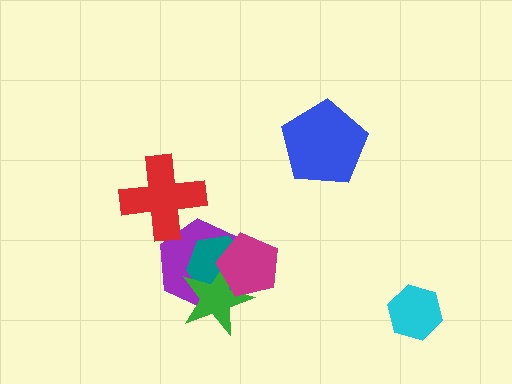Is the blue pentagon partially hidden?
No, no other shape covers it.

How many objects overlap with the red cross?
1 object overlaps with the red cross.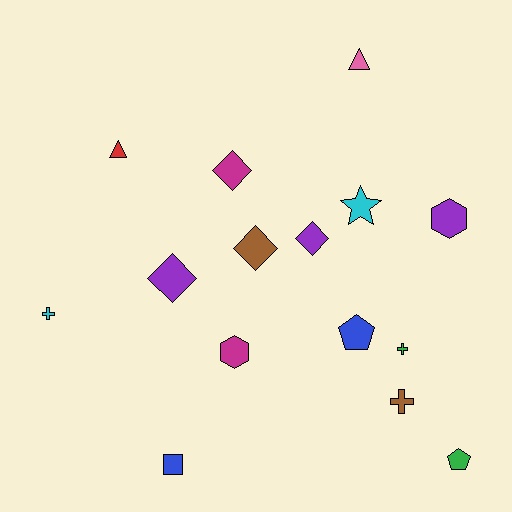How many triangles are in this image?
There are 2 triangles.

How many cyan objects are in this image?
There are 2 cyan objects.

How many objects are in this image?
There are 15 objects.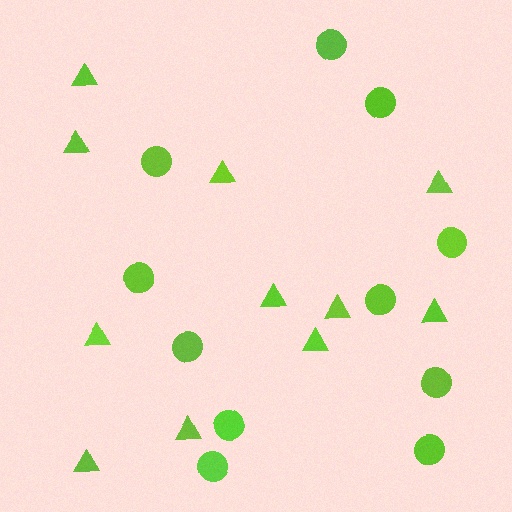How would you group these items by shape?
There are 2 groups: one group of triangles (11) and one group of circles (11).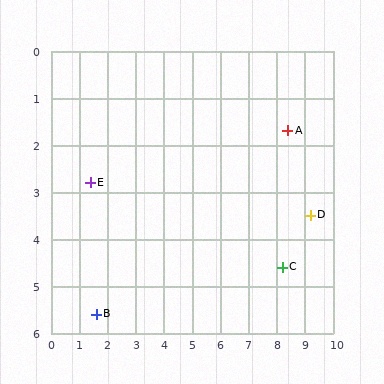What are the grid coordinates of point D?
Point D is at approximately (9.2, 3.5).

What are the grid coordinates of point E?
Point E is at approximately (1.4, 2.8).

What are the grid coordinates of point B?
Point B is at approximately (1.6, 5.6).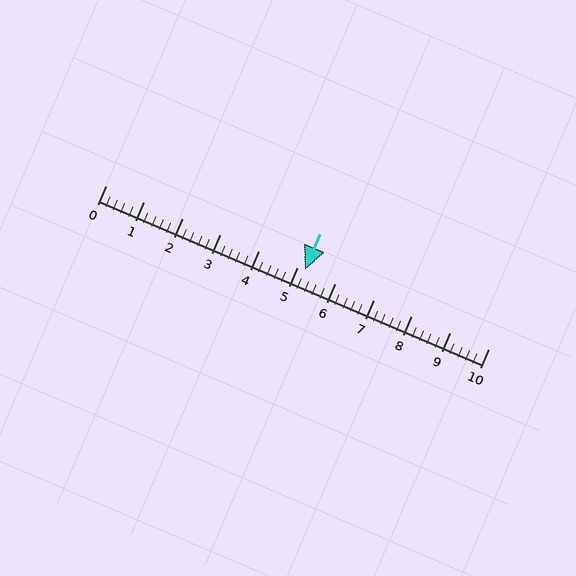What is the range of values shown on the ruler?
The ruler shows values from 0 to 10.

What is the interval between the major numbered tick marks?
The major tick marks are spaced 1 units apart.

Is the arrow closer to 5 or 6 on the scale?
The arrow is closer to 5.